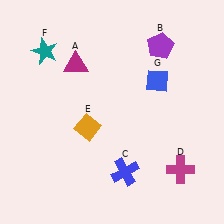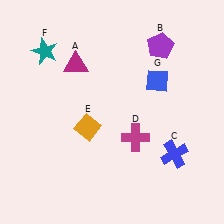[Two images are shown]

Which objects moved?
The objects that moved are: the blue cross (C), the magenta cross (D).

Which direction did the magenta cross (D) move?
The magenta cross (D) moved left.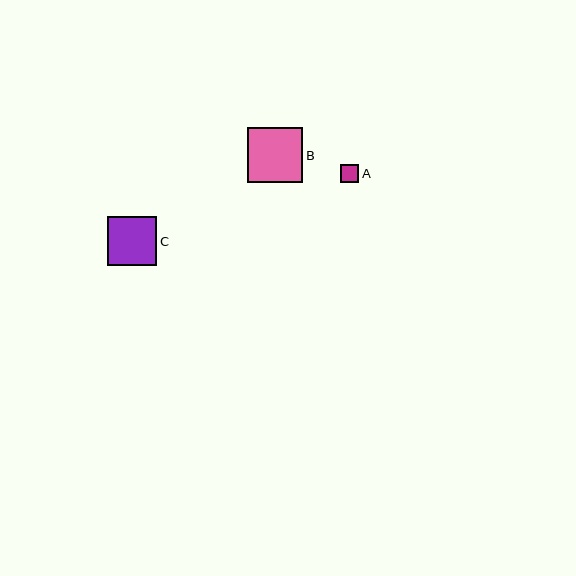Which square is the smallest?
Square A is the smallest with a size of approximately 18 pixels.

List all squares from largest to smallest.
From largest to smallest: B, C, A.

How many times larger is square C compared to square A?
Square C is approximately 2.7 times the size of square A.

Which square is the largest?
Square B is the largest with a size of approximately 56 pixels.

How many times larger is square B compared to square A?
Square B is approximately 3.0 times the size of square A.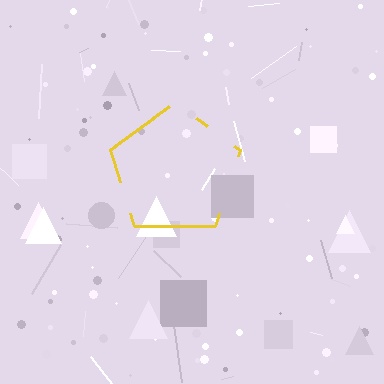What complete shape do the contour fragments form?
The contour fragments form a pentagon.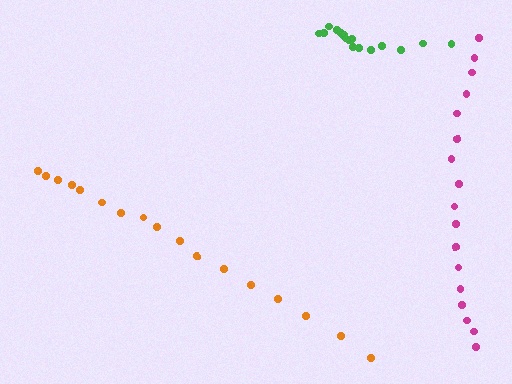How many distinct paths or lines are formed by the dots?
There are 3 distinct paths.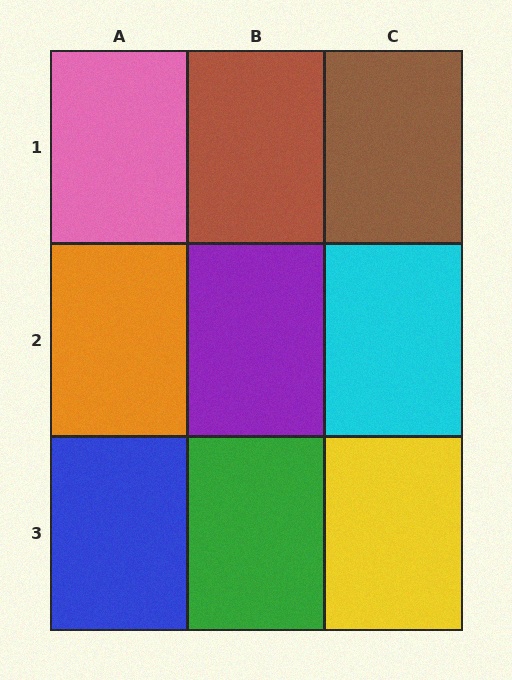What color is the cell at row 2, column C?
Cyan.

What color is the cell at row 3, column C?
Yellow.